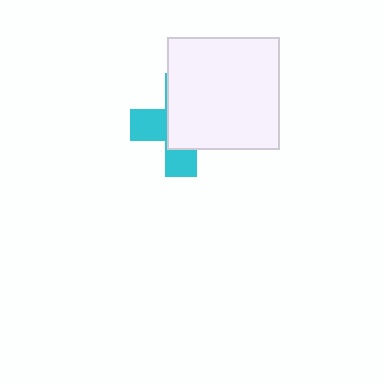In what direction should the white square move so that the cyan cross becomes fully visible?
The white square should move toward the upper-right. That is the shortest direction to clear the overlap and leave the cyan cross fully visible.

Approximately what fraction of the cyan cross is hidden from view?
Roughly 61% of the cyan cross is hidden behind the white square.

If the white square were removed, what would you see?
You would see the complete cyan cross.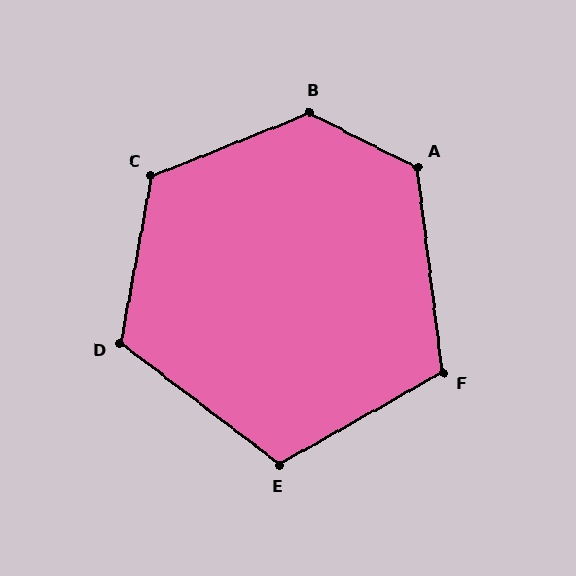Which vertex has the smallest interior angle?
F, at approximately 112 degrees.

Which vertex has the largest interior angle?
B, at approximately 131 degrees.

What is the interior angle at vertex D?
Approximately 117 degrees (obtuse).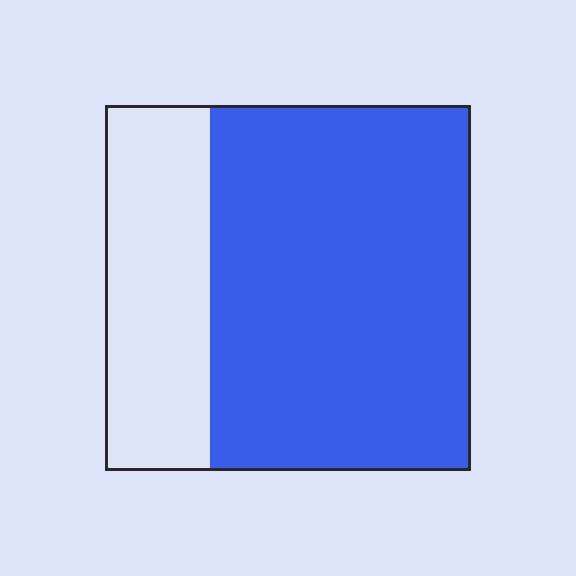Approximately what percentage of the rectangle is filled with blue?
Approximately 70%.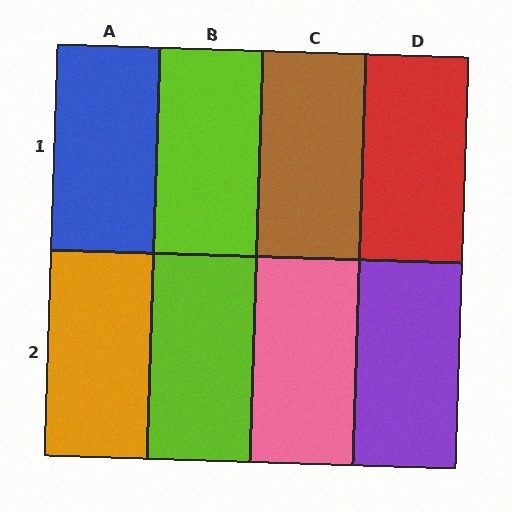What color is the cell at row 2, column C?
Pink.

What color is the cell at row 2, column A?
Orange.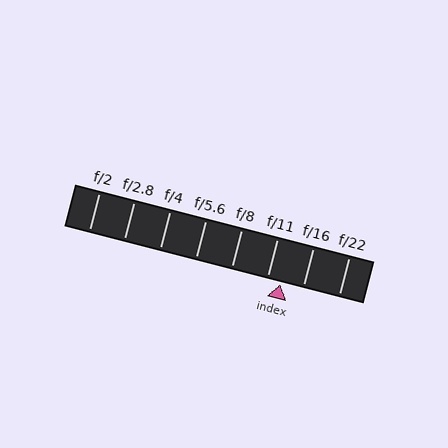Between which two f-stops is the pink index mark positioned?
The index mark is between f/11 and f/16.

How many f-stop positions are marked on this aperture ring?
There are 8 f-stop positions marked.